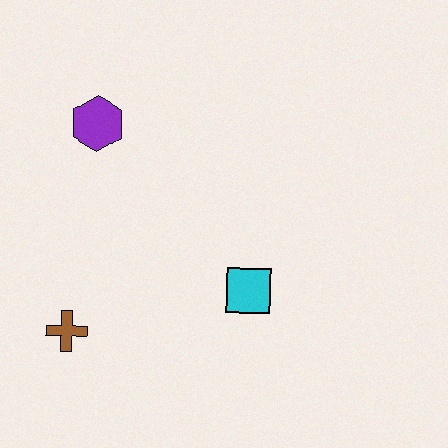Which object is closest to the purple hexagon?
The brown cross is closest to the purple hexagon.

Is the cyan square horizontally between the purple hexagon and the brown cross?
No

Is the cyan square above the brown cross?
Yes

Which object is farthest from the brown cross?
The purple hexagon is farthest from the brown cross.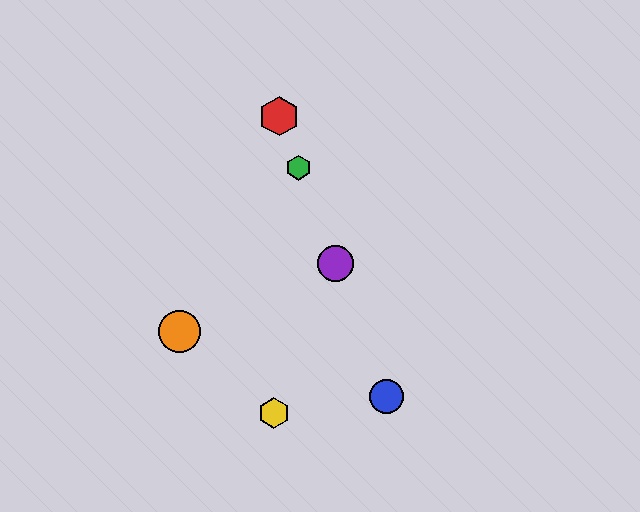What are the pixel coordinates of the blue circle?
The blue circle is at (387, 396).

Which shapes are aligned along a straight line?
The red hexagon, the blue circle, the green hexagon, the purple circle are aligned along a straight line.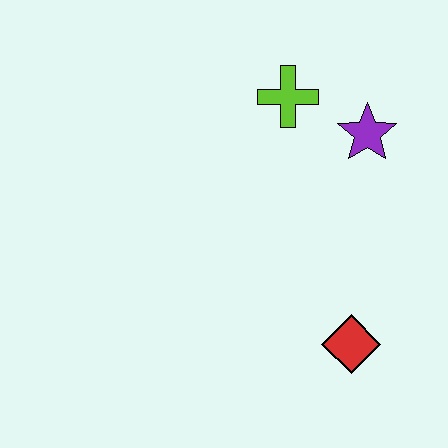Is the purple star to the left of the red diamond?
No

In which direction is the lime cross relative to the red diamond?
The lime cross is above the red diamond.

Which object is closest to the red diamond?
The purple star is closest to the red diamond.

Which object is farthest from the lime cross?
The red diamond is farthest from the lime cross.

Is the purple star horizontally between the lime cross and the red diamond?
No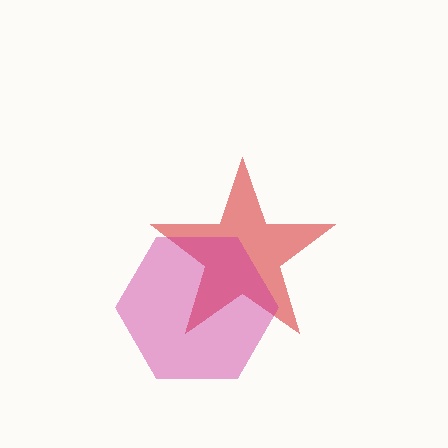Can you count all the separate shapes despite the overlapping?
Yes, there are 2 separate shapes.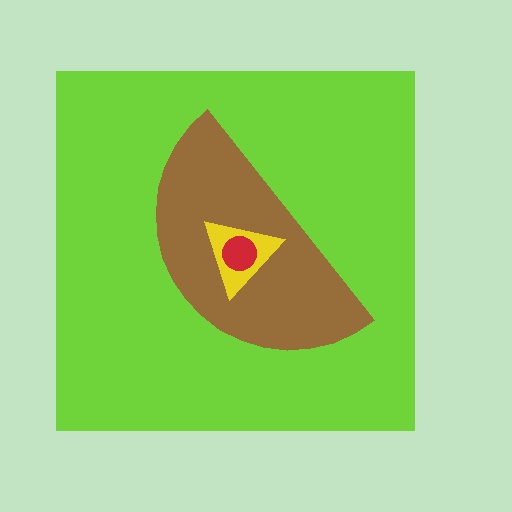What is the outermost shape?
The lime square.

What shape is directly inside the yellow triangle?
The red circle.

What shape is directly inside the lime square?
The brown semicircle.